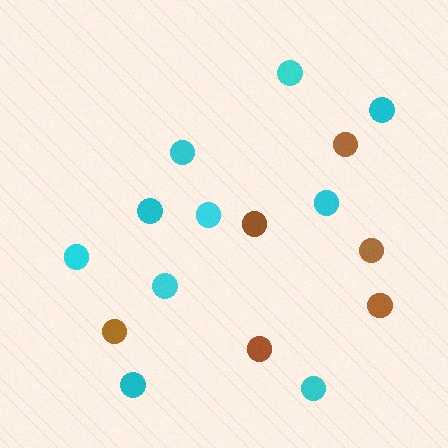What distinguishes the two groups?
There are 2 groups: one group of brown circles (6) and one group of cyan circles (10).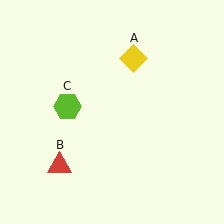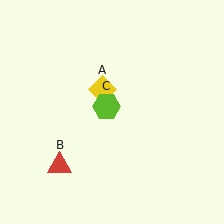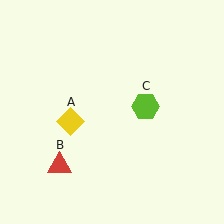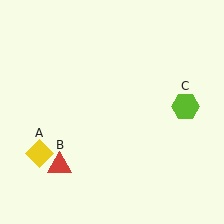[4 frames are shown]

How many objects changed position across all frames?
2 objects changed position: yellow diamond (object A), lime hexagon (object C).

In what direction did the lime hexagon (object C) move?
The lime hexagon (object C) moved right.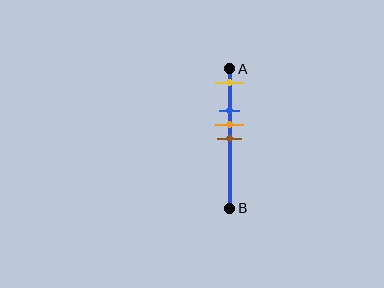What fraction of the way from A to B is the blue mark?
The blue mark is approximately 30% (0.3) of the way from A to B.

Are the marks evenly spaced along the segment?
No, the marks are not evenly spaced.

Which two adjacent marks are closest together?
The orange and brown marks are the closest adjacent pair.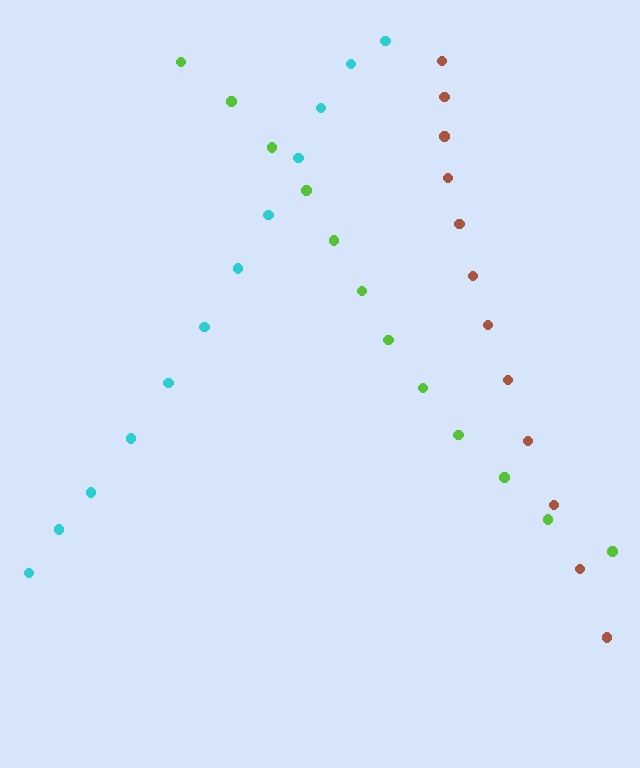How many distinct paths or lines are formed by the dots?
There are 3 distinct paths.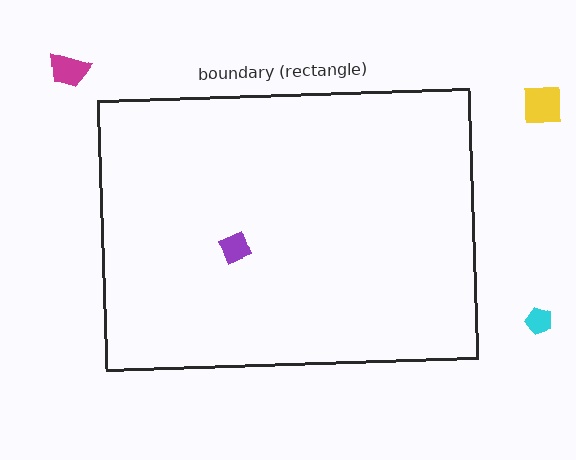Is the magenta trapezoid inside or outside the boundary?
Outside.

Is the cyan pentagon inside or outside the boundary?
Outside.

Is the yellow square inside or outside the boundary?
Outside.